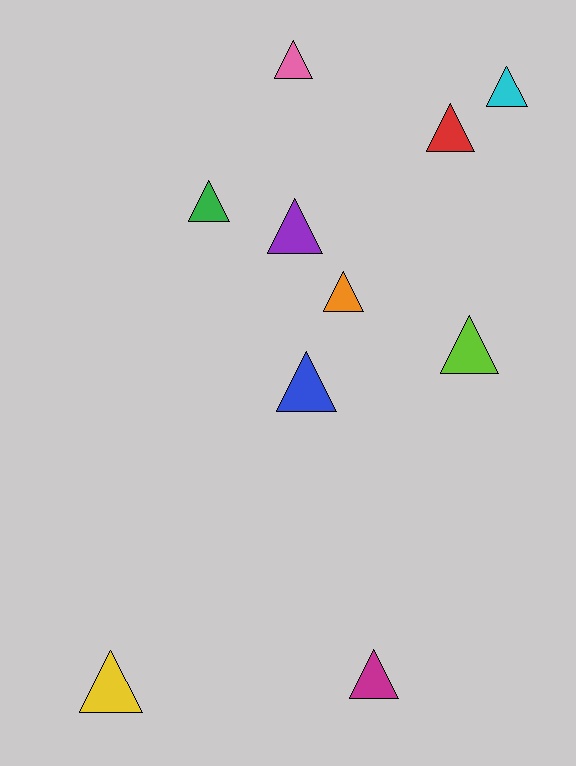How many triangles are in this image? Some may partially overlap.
There are 10 triangles.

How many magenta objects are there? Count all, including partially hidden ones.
There is 1 magenta object.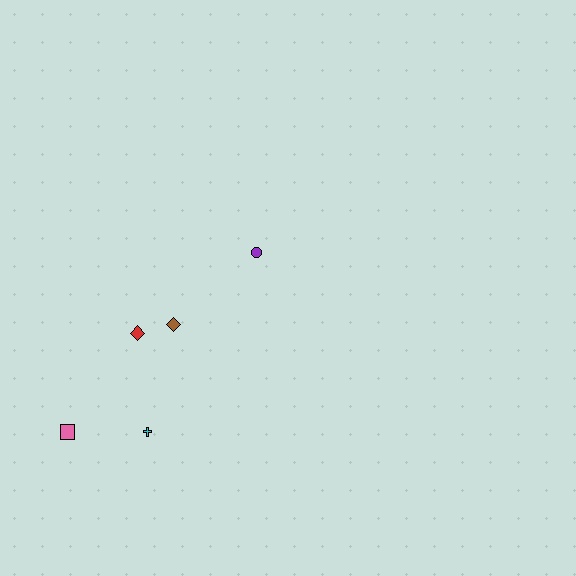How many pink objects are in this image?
There is 1 pink object.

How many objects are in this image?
There are 5 objects.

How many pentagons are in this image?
There are no pentagons.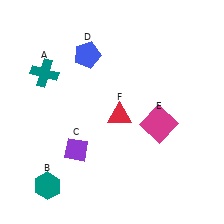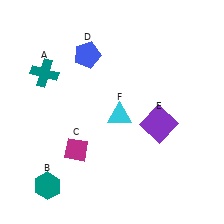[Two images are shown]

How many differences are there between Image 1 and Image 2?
There are 3 differences between the two images.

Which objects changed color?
C changed from purple to magenta. E changed from magenta to purple. F changed from red to cyan.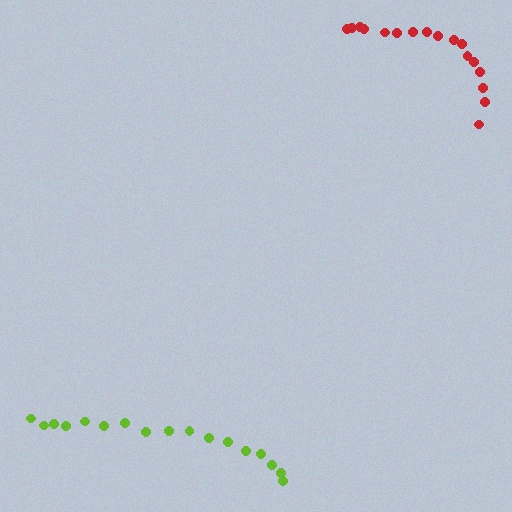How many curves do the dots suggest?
There are 2 distinct paths.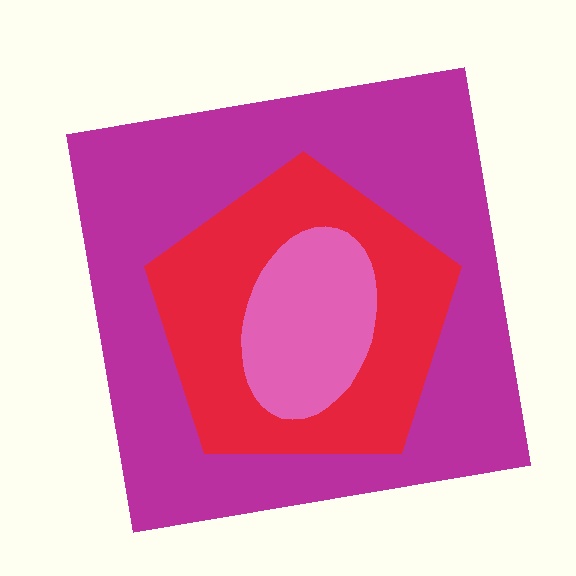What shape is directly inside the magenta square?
The red pentagon.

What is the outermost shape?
The magenta square.